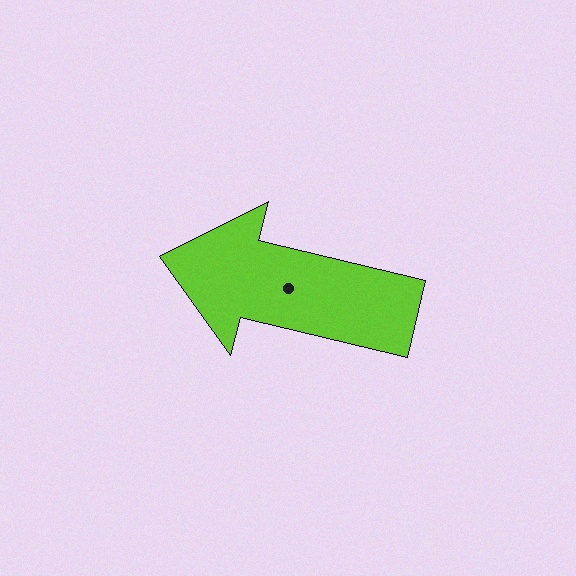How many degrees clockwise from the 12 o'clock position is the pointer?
Approximately 284 degrees.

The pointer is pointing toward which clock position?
Roughly 9 o'clock.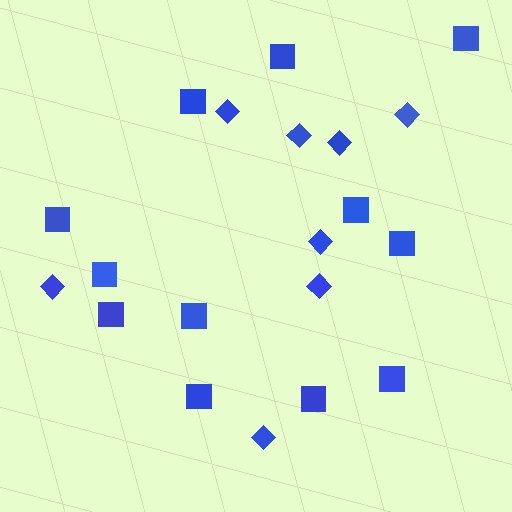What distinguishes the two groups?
There are 2 groups: one group of diamonds (8) and one group of squares (12).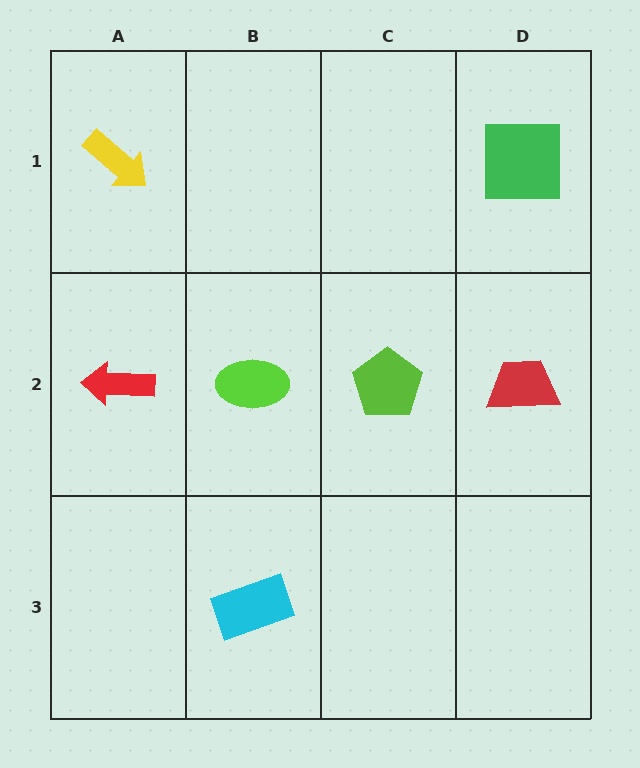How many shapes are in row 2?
4 shapes.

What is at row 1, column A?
A yellow arrow.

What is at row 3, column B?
A cyan rectangle.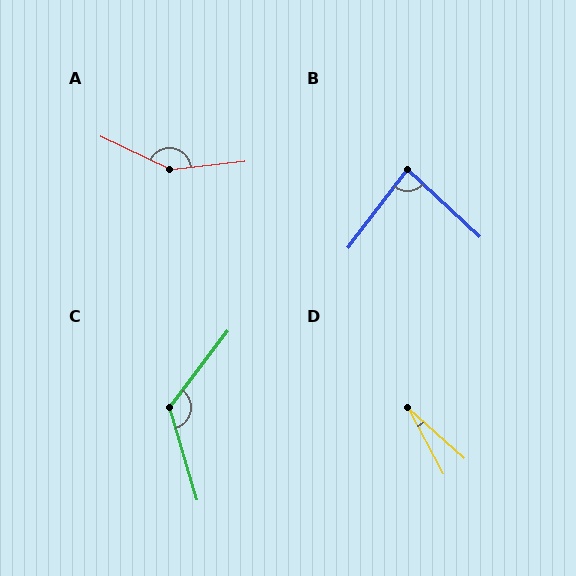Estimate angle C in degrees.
Approximately 126 degrees.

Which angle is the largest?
A, at approximately 148 degrees.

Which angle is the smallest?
D, at approximately 20 degrees.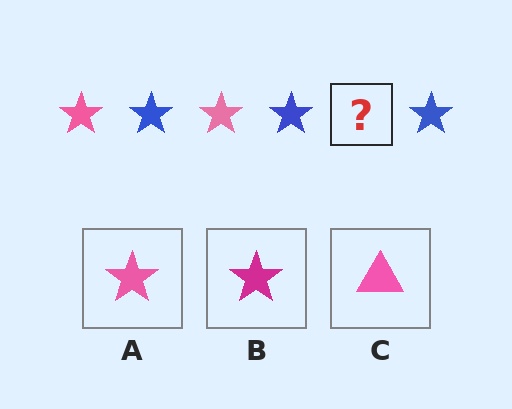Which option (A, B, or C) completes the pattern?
A.